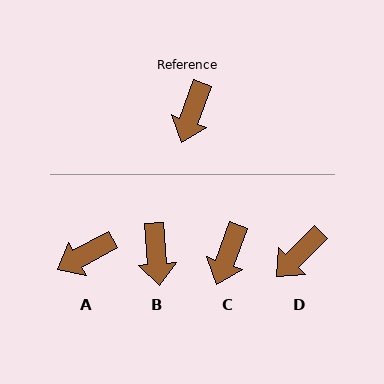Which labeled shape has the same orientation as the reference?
C.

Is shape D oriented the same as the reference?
No, it is off by about 25 degrees.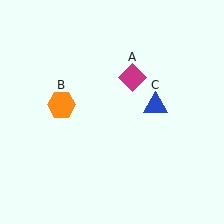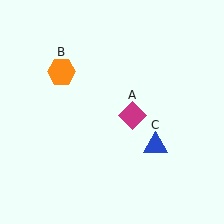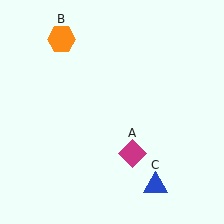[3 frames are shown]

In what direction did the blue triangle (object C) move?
The blue triangle (object C) moved down.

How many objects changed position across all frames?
3 objects changed position: magenta diamond (object A), orange hexagon (object B), blue triangle (object C).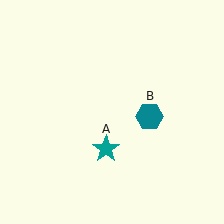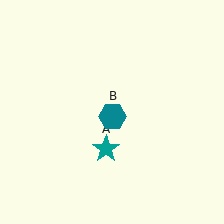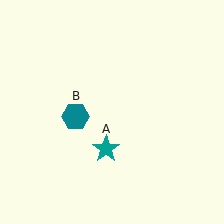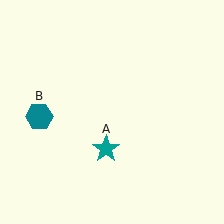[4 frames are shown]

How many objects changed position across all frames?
1 object changed position: teal hexagon (object B).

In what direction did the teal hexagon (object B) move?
The teal hexagon (object B) moved left.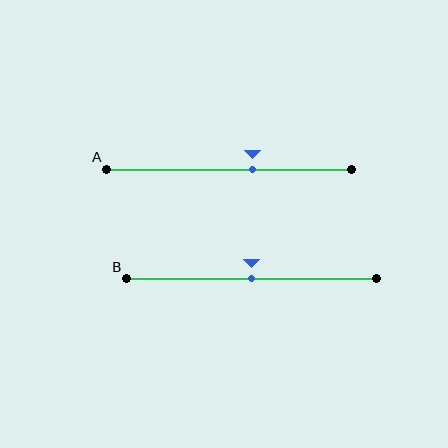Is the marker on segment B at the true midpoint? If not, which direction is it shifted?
Yes, the marker on segment B is at the true midpoint.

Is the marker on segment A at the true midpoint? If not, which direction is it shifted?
No, the marker on segment A is shifted to the right by about 10% of the segment length.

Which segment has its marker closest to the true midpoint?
Segment B has its marker closest to the true midpoint.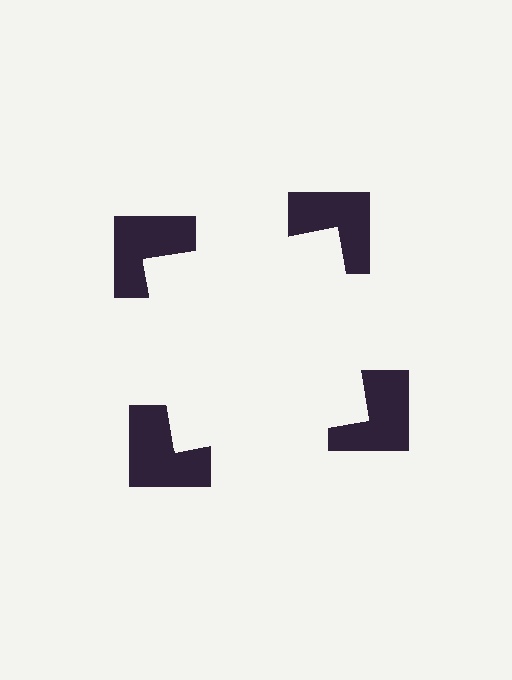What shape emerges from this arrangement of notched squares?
An illusory square — its edges are inferred from the aligned wedge cuts in the notched squares, not physically drawn.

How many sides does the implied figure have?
4 sides.